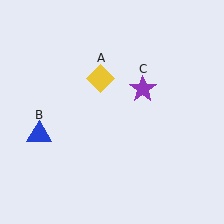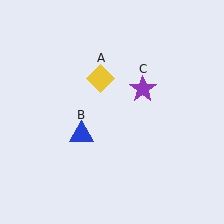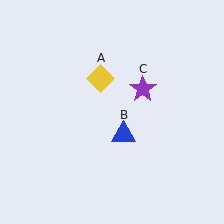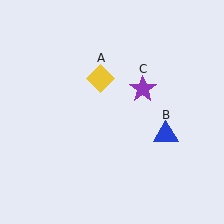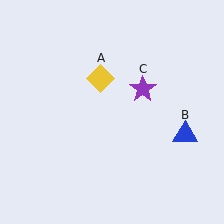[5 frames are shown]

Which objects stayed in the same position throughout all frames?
Yellow diamond (object A) and purple star (object C) remained stationary.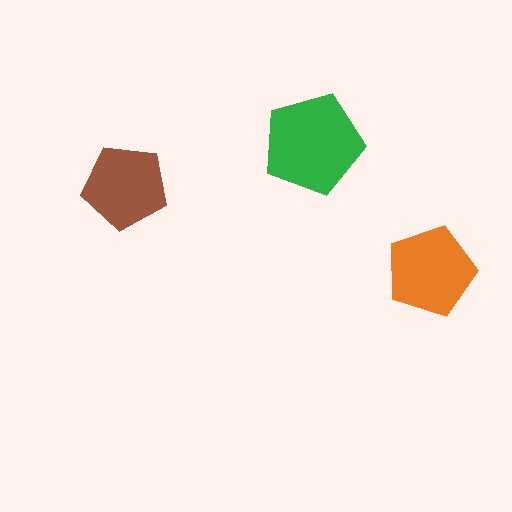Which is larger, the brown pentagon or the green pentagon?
The green one.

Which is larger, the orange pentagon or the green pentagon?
The green one.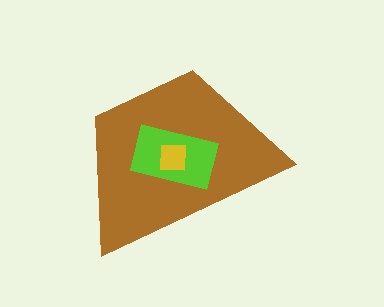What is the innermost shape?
The yellow square.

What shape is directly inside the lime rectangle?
The yellow square.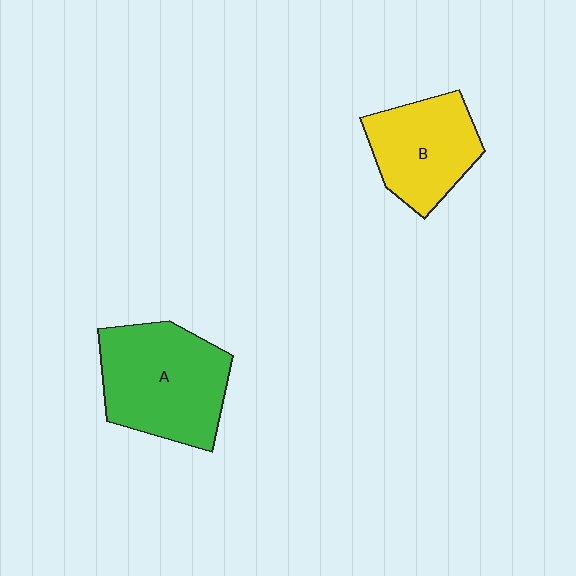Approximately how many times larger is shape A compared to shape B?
Approximately 1.4 times.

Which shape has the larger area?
Shape A (green).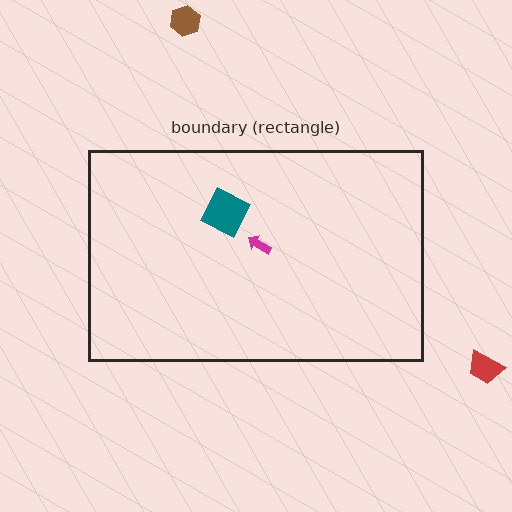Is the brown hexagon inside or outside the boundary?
Outside.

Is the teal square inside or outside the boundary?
Inside.